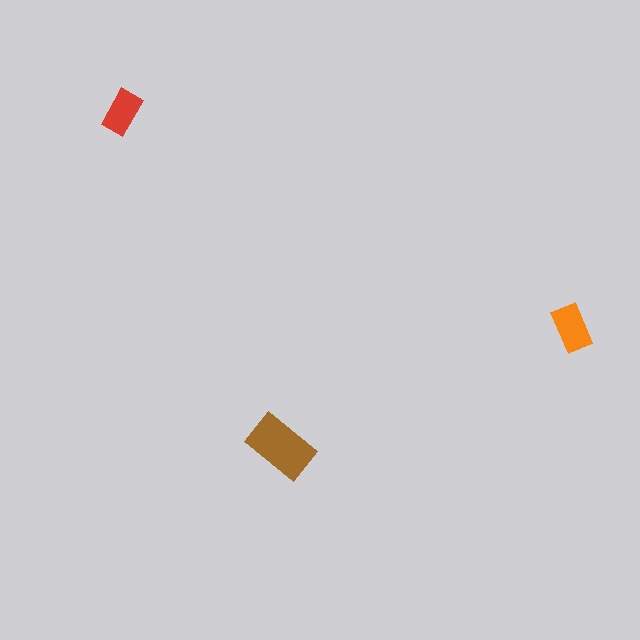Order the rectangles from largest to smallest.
the brown one, the orange one, the red one.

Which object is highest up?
The red rectangle is topmost.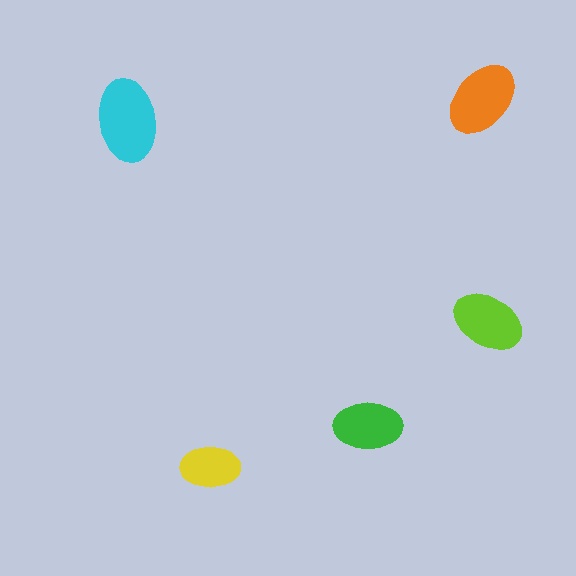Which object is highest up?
The orange ellipse is topmost.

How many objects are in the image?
There are 5 objects in the image.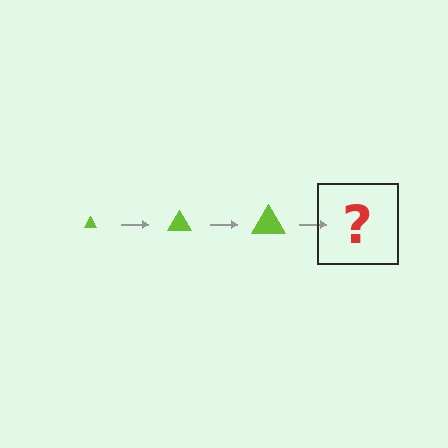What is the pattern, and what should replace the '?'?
The pattern is that the triangle gets progressively larger each step. The '?' should be a lime triangle, larger than the previous one.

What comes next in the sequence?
The next element should be a lime triangle, larger than the previous one.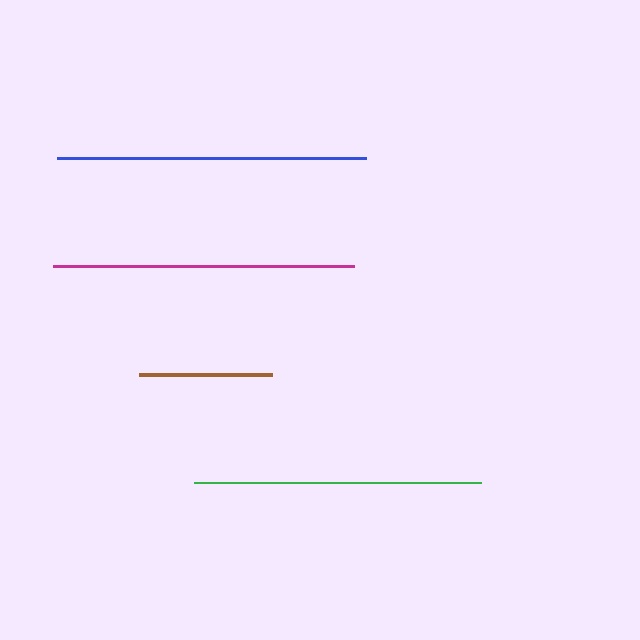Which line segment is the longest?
The blue line is the longest at approximately 310 pixels.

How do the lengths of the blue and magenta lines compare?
The blue and magenta lines are approximately the same length.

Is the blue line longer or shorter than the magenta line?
The blue line is longer than the magenta line.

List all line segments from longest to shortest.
From longest to shortest: blue, magenta, green, brown.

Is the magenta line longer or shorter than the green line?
The magenta line is longer than the green line.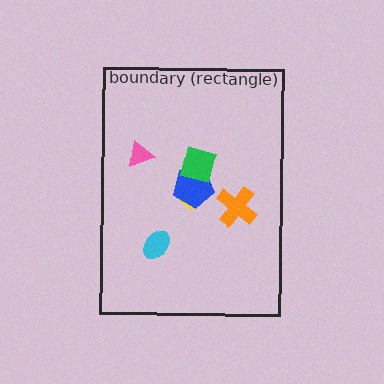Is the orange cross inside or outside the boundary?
Inside.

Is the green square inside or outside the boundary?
Inside.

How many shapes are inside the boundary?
6 inside, 0 outside.